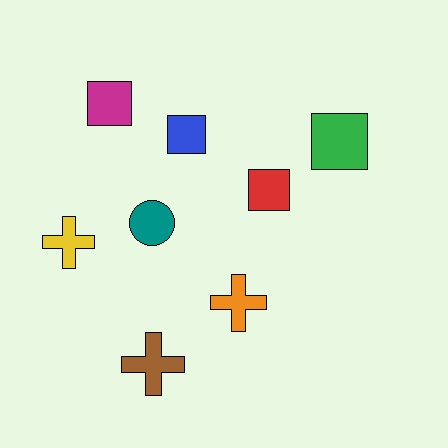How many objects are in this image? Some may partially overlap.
There are 8 objects.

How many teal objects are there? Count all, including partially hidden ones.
There is 1 teal object.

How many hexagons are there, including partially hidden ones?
There are no hexagons.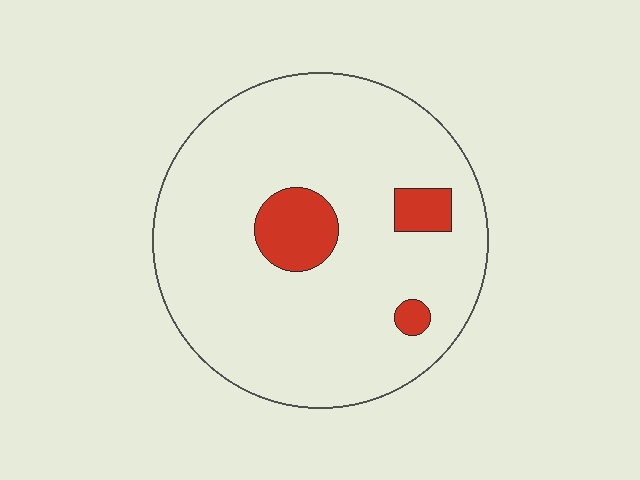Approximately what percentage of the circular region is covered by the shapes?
Approximately 10%.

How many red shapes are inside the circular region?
3.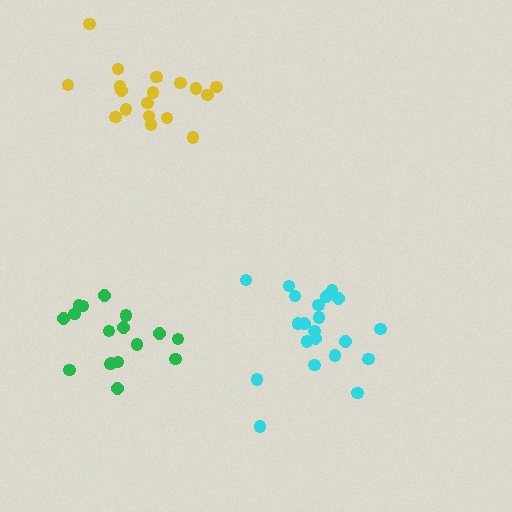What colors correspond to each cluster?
The clusters are colored: cyan, yellow, green.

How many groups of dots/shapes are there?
There are 3 groups.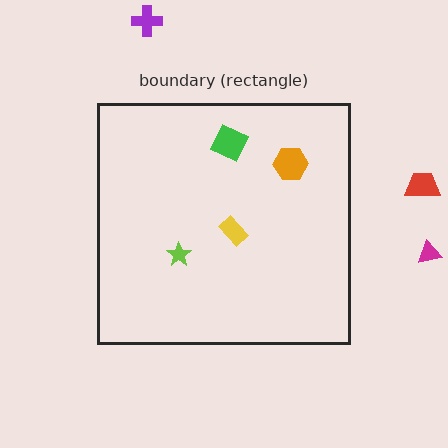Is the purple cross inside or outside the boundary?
Outside.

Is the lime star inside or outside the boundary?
Inside.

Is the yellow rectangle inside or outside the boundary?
Inside.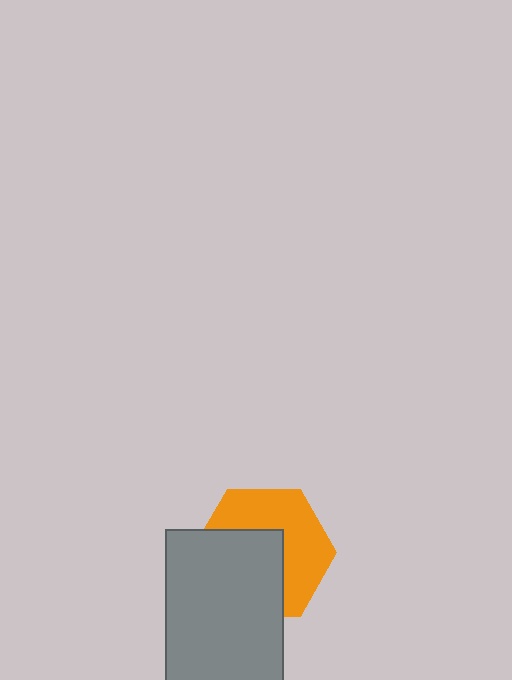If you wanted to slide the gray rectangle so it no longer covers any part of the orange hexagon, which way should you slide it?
Slide it toward the lower-left — that is the most direct way to separate the two shapes.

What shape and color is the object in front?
The object in front is a gray rectangle.